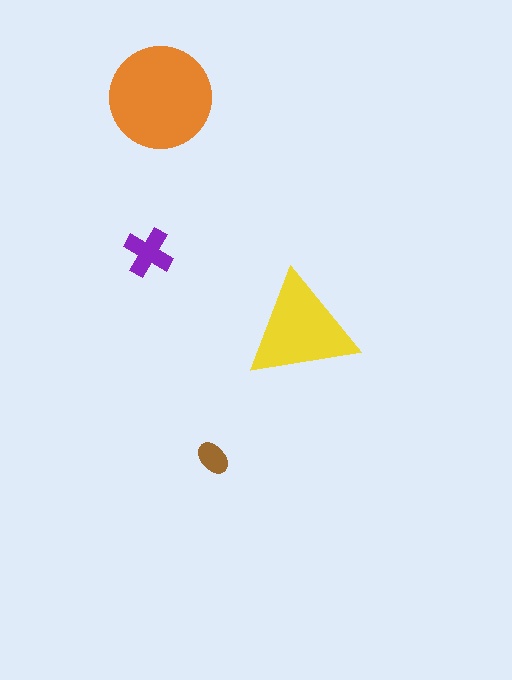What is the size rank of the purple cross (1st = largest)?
3rd.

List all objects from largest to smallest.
The orange circle, the yellow triangle, the purple cross, the brown ellipse.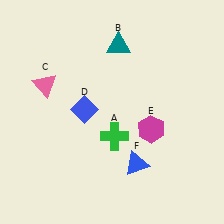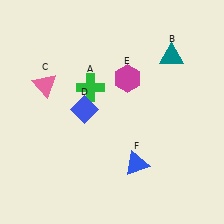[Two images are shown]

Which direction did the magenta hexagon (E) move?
The magenta hexagon (E) moved up.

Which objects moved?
The objects that moved are: the green cross (A), the teal triangle (B), the magenta hexagon (E).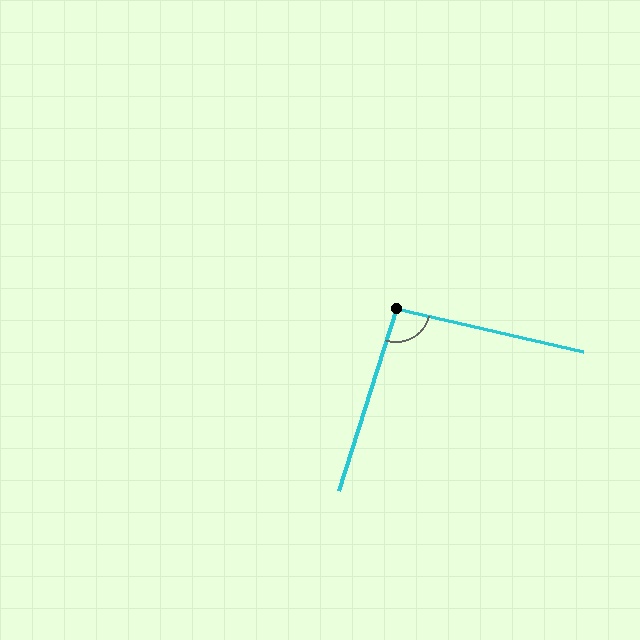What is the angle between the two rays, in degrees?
Approximately 94 degrees.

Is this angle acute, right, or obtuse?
It is approximately a right angle.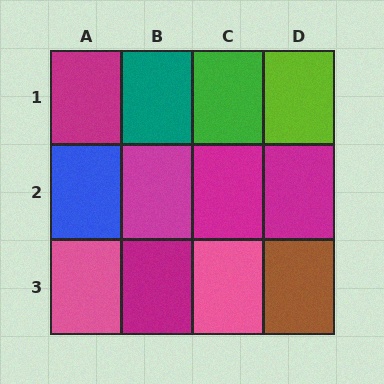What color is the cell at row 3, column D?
Brown.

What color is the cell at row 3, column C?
Pink.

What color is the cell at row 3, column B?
Magenta.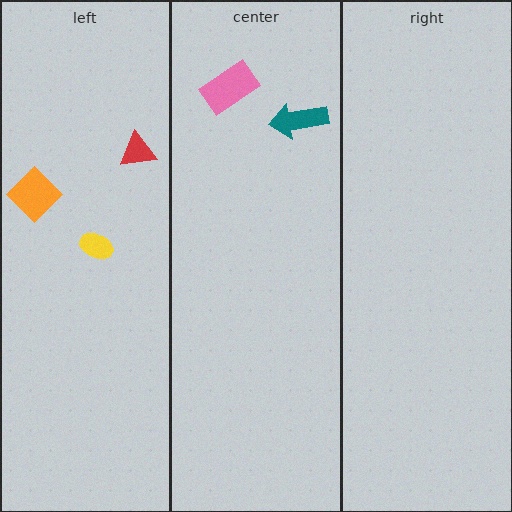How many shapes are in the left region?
3.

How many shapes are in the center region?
2.